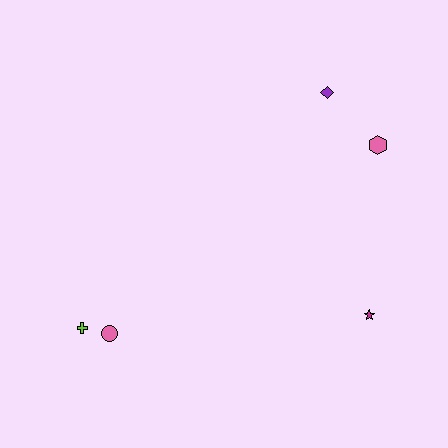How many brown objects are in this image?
There are no brown objects.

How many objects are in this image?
There are 5 objects.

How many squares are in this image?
There are no squares.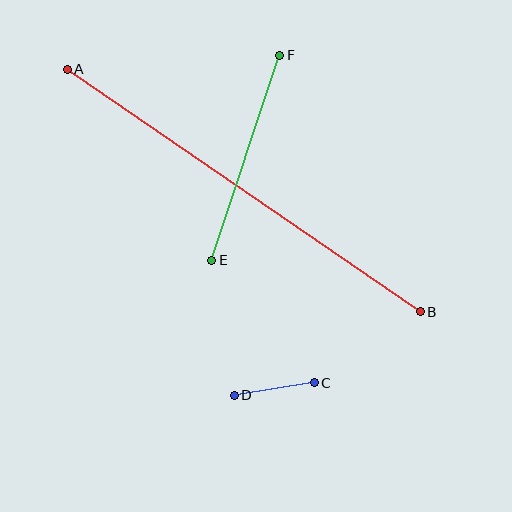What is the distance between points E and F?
The distance is approximately 216 pixels.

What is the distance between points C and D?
The distance is approximately 81 pixels.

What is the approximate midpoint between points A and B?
The midpoint is at approximately (244, 190) pixels.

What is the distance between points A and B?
The distance is approximately 428 pixels.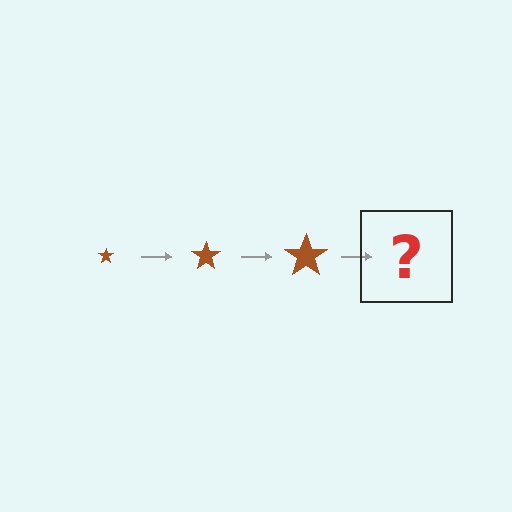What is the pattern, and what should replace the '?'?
The pattern is that the star gets progressively larger each step. The '?' should be a brown star, larger than the previous one.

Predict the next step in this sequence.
The next step is a brown star, larger than the previous one.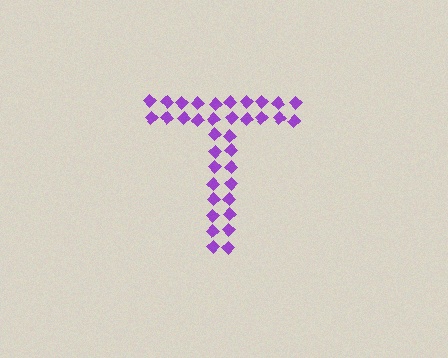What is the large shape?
The large shape is the letter T.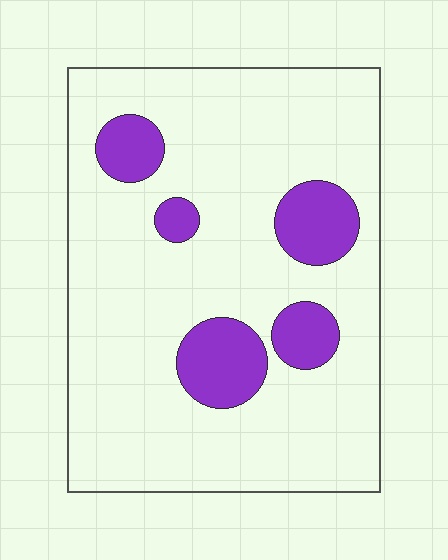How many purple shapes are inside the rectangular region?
5.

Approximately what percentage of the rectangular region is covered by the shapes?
Approximately 15%.